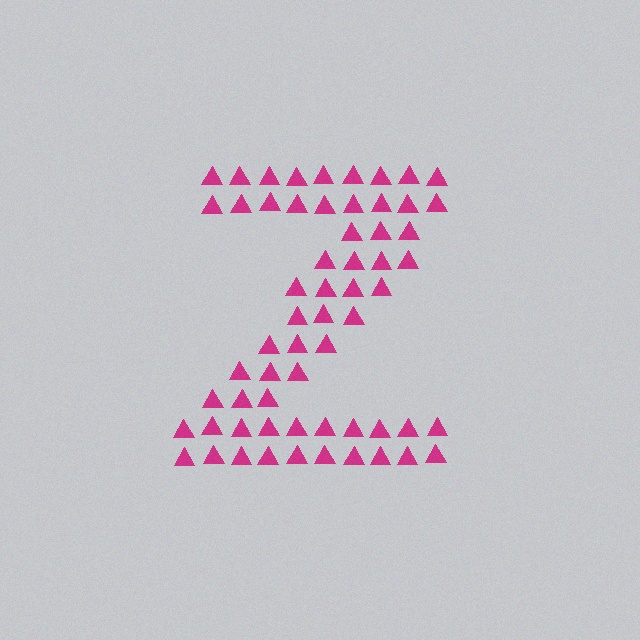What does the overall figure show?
The overall figure shows the letter Z.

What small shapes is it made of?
It is made of small triangles.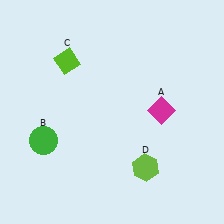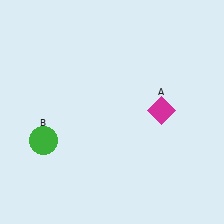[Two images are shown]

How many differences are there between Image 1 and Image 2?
There are 2 differences between the two images.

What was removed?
The lime diamond (C), the lime hexagon (D) were removed in Image 2.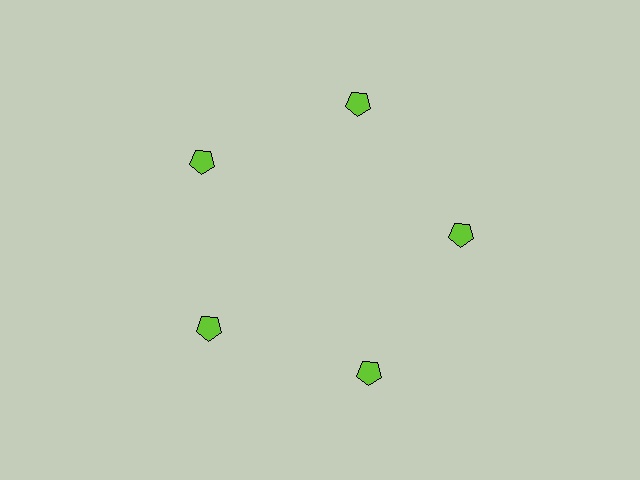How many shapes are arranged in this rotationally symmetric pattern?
There are 5 shapes, arranged in 5 groups of 1.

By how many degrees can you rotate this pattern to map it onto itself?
The pattern maps onto itself every 72 degrees of rotation.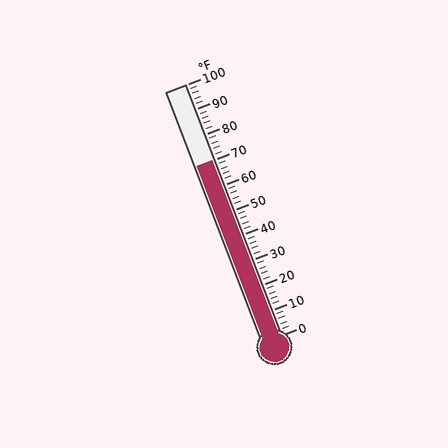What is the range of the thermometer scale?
The thermometer scale ranges from 0°F to 100°F.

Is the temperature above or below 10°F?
The temperature is above 10°F.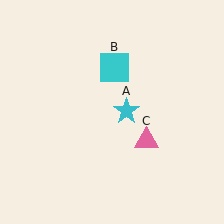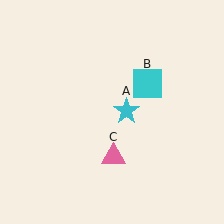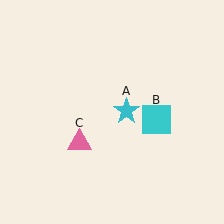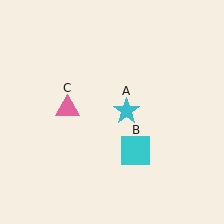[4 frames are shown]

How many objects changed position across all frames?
2 objects changed position: cyan square (object B), pink triangle (object C).